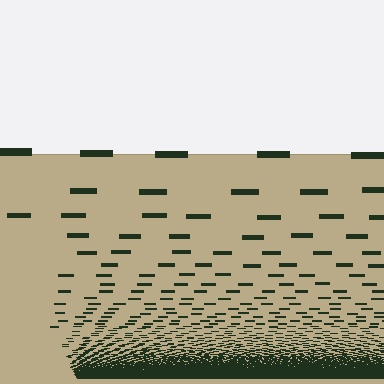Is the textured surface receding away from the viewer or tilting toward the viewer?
The surface appears to tilt toward the viewer. Texture elements get larger and sparser toward the top.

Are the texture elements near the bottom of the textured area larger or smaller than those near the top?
Smaller. The gradient is inverted — elements near the bottom are smaller and denser.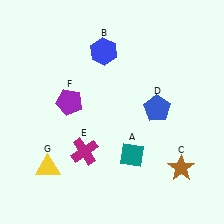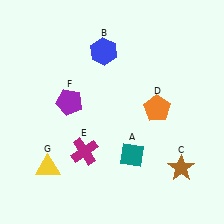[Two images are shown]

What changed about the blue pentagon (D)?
In Image 1, D is blue. In Image 2, it changed to orange.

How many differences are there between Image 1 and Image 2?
There is 1 difference between the two images.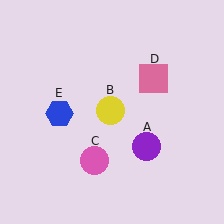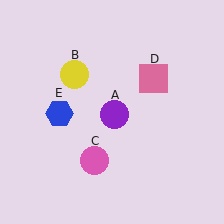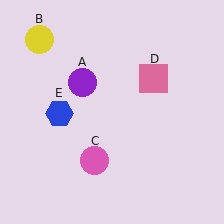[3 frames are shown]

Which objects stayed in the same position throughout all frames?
Pink circle (object C) and pink square (object D) and blue hexagon (object E) remained stationary.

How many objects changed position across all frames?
2 objects changed position: purple circle (object A), yellow circle (object B).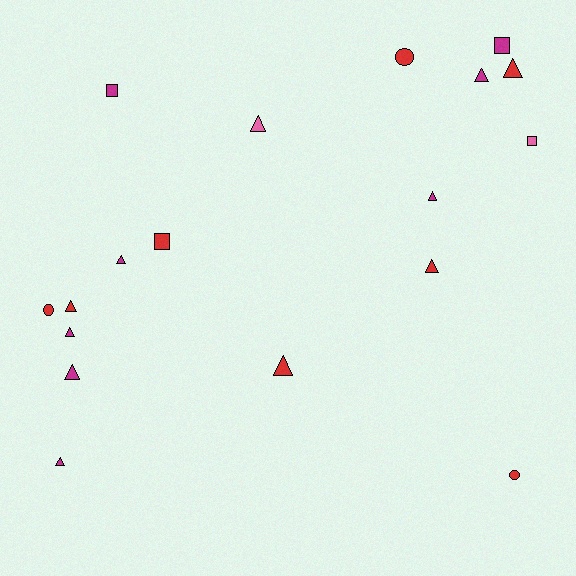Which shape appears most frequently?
Triangle, with 11 objects.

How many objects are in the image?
There are 18 objects.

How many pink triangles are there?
There is 1 pink triangle.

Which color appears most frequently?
Magenta, with 8 objects.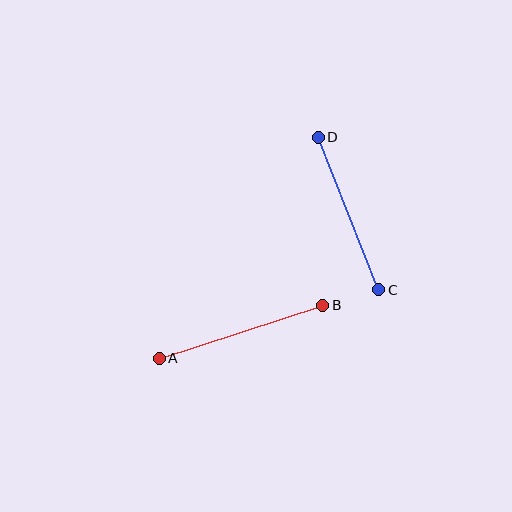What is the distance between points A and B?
The distance is approximately 172 pixels.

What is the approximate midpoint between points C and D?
The midpoint is at approximately (348, 214) pixels.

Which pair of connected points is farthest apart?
Points A and B are farthest apart.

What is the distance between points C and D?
The distance is approximately 164 pixels.